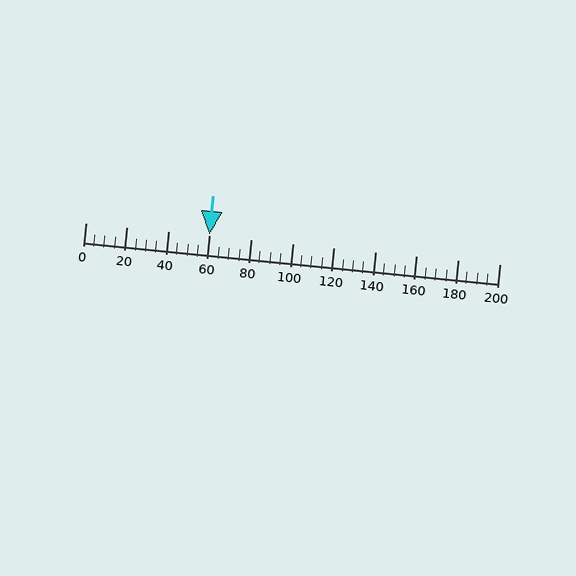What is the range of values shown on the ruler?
The ruler shows values from 0 to 200.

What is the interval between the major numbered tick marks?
The major tick marks are spaced 20 units apart.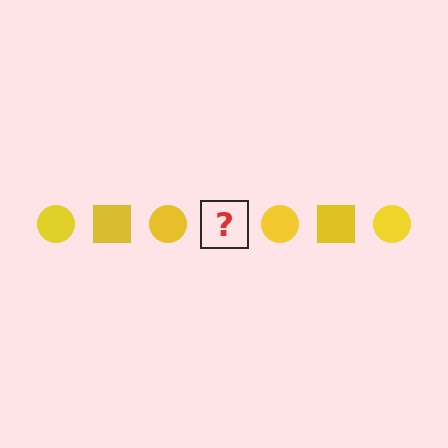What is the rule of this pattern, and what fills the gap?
The rule is that the pattern cycles through circle, square shapes in yellow. The gap should be filled with a yellow square.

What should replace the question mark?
The question mark should be replaced with a yellow square.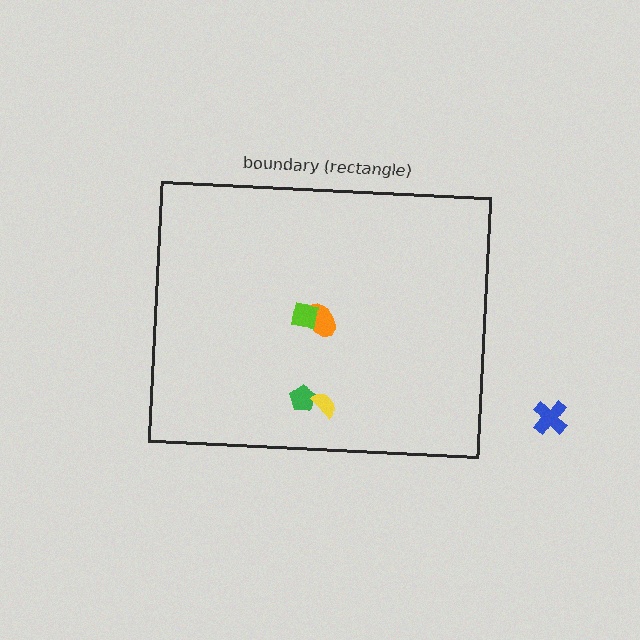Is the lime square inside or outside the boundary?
Inside.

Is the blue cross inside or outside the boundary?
Outside.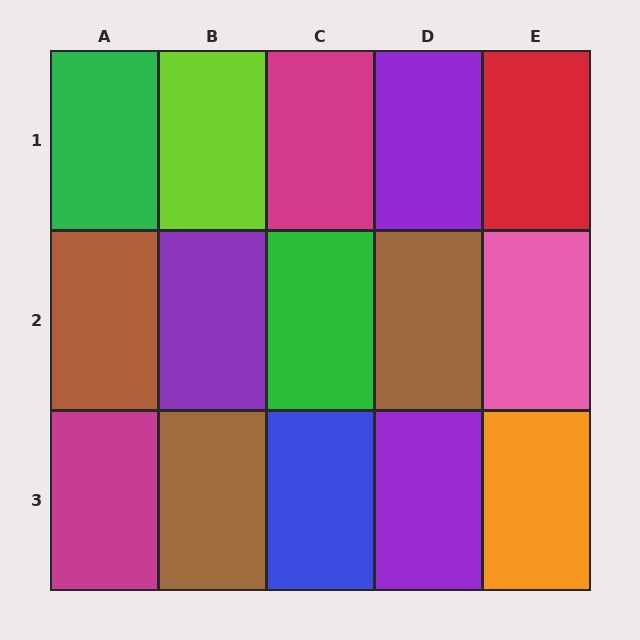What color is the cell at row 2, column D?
Brown.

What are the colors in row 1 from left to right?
Green, lime, magenta, purple, red.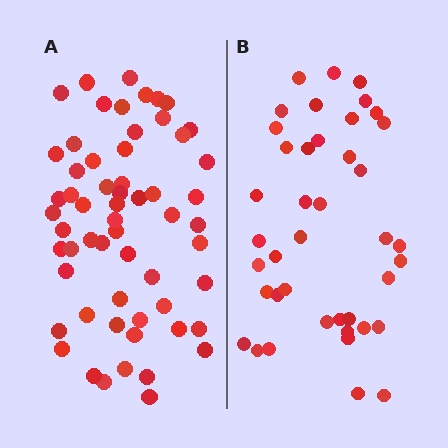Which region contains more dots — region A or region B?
Region A (the left region) has more dots.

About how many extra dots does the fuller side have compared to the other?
Region A has approximately 20 more dots than region B.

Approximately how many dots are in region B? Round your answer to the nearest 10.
About 40 dots. (The exact count is 41, which rounds to 40.)